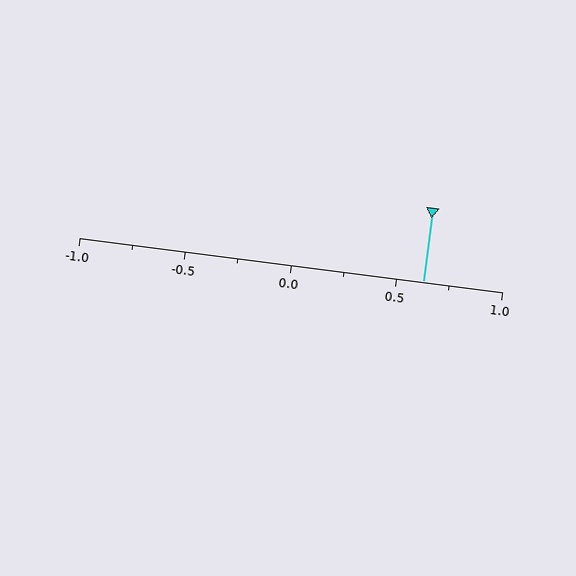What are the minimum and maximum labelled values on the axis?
The axis runs from -1.0 to 1.0.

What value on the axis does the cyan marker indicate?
The marker indicates approximately 0.62.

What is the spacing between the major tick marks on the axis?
The major ticks are spaced 0.5 apart.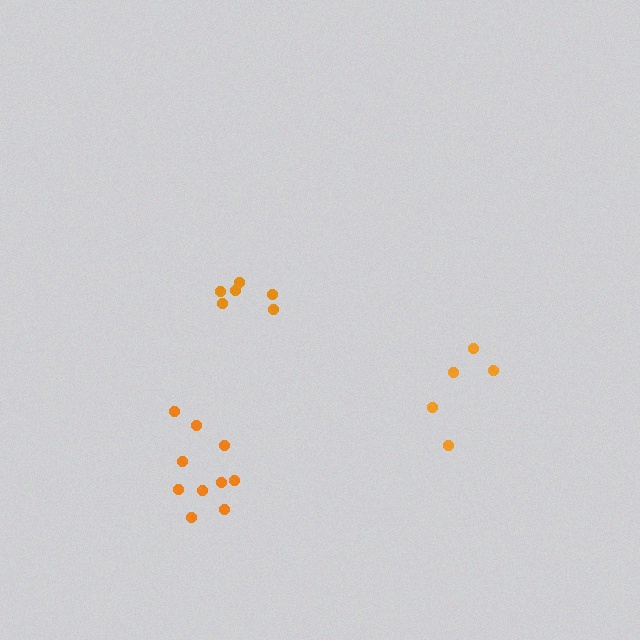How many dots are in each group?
Group 1: 6 dots, Group 2: 5 dots, Group 3: 10 dots (21 total).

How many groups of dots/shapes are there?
There are 3 groups.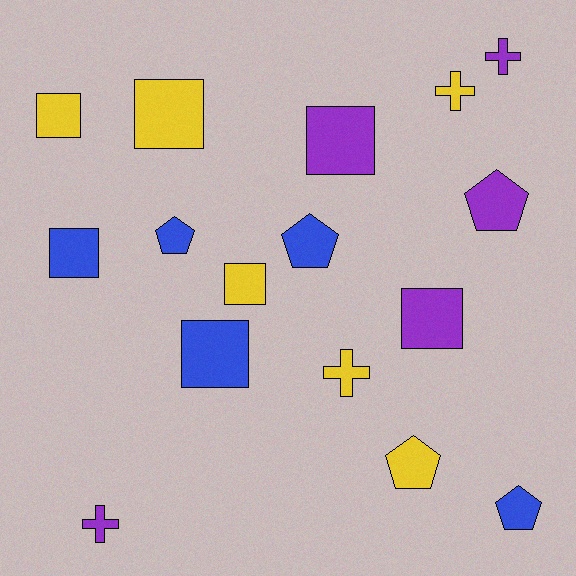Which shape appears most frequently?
Square, with 7 objects.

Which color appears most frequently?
Yellow, with 6 objects.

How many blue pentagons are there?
There are 3 blue pentagons.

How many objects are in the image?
There are 16 objects.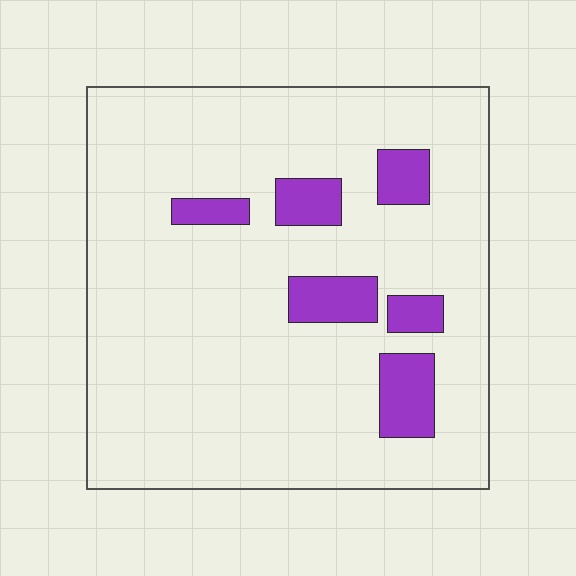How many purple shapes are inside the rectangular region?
6.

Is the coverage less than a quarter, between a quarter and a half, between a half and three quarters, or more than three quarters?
Less than a quarter.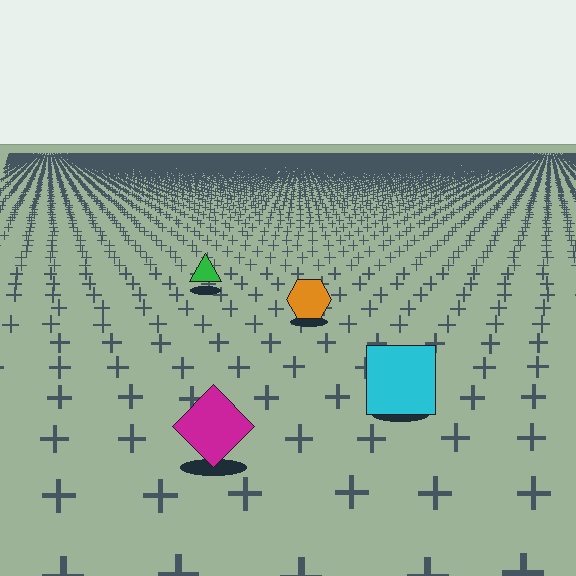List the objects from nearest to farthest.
From nearest to farthest: the magenta diamond, the cyan square, the orange hexagon, the green triangle.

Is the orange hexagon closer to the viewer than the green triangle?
Yes. The orange hexagon is closer — you can tell from the texture gradient: the ground texture is coarser near it.